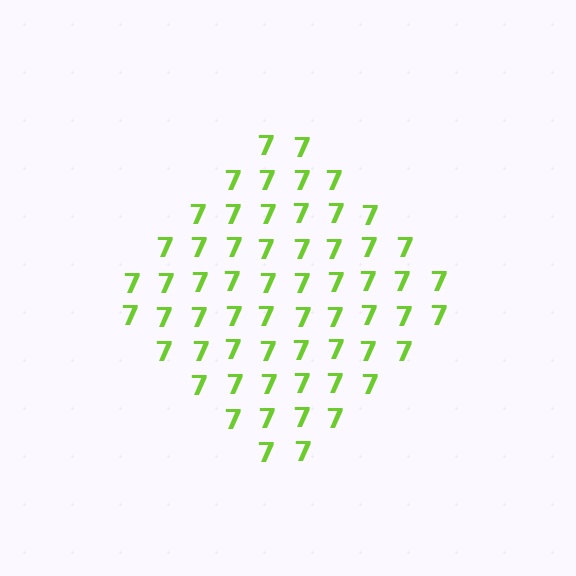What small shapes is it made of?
It is made of small digit 7's.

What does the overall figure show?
The overall figure shows a diamond.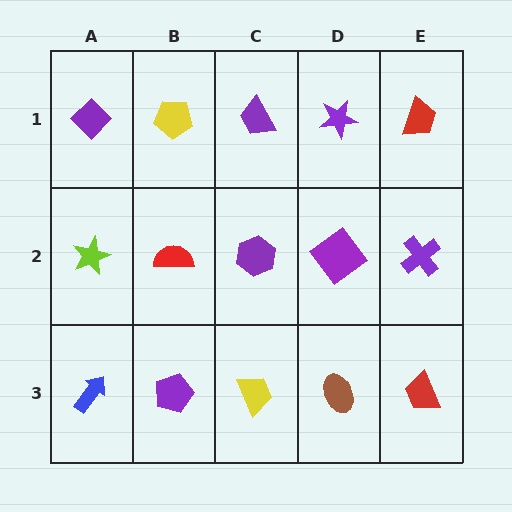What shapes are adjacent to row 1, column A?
A lime star (row 2, column A), a yellow pentagon (row 1, column B).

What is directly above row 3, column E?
A purple cross.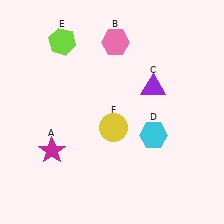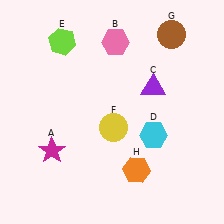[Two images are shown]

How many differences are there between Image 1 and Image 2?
There are 2 differences between the two images.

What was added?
A brown circle (G), an orange hexagon (H) were added in Image 2.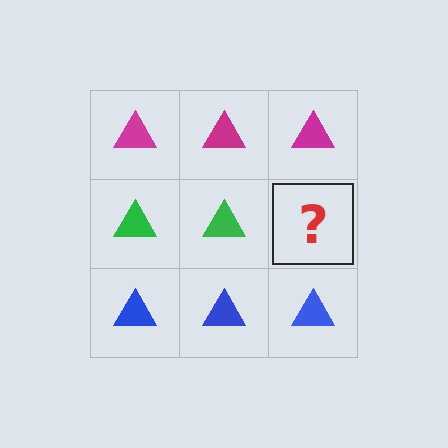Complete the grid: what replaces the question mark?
The question mark should be replaced with a green triangle.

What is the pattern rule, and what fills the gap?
The rule is that each row has a consistent color. The gap should be filled with a green triangle.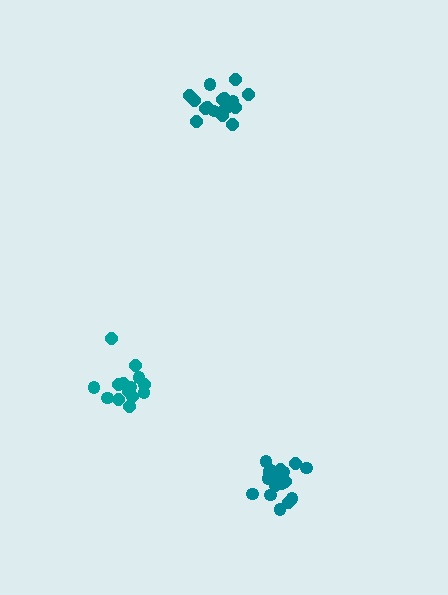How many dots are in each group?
Group 1: 14 dots, Group 2: 18 dots, Group 3: 17 dots (49 total).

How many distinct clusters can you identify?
There are 3 distinct clusters.